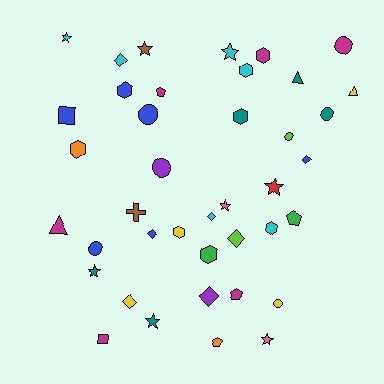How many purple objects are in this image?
There are 2 purple objects.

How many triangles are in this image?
There are 3 triangles.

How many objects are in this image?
There are 40 objects.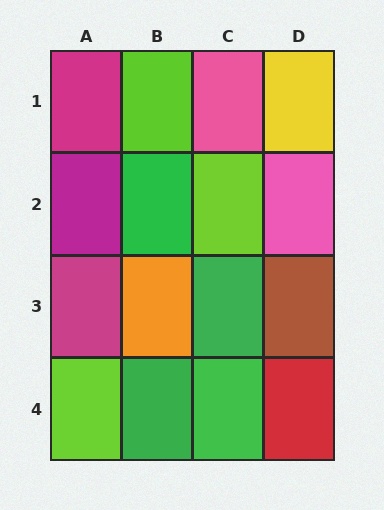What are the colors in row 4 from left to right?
Lime, green, green, red.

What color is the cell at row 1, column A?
Magenta.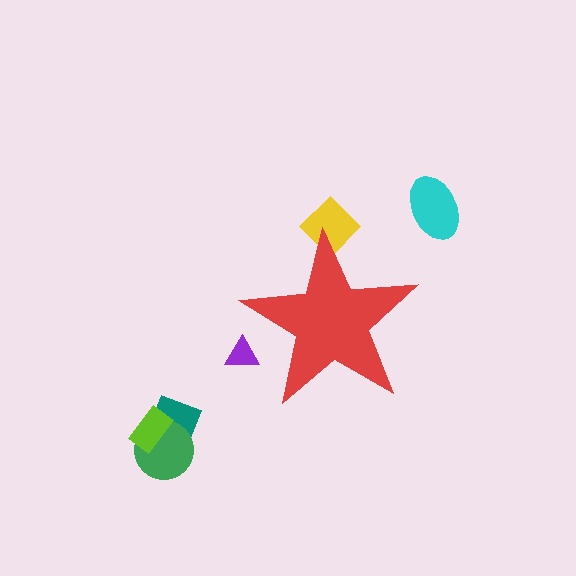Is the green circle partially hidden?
No, the green circle is fully visible.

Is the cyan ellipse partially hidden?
No, the cyan ellipse is fully visible.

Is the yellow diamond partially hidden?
Yes, the yellow diamond is partially hidden behind the red star.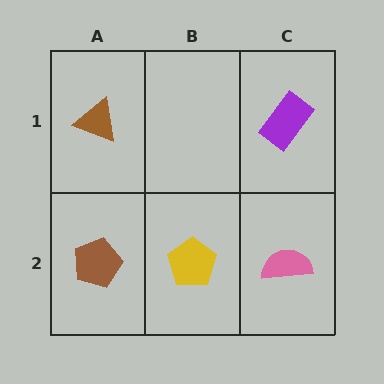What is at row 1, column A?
A brown triangle.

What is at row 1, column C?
A purple rectangle.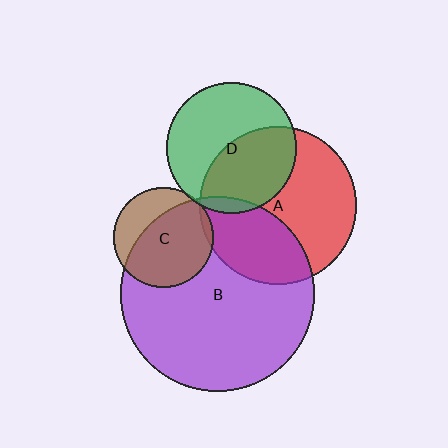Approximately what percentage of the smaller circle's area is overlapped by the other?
Approximately 70%.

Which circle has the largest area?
Circle B (purple).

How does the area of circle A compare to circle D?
Approximately 1.5 times.